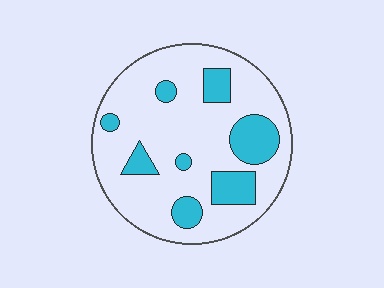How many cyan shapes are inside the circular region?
8.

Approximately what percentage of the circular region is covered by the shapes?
Approximately 20%.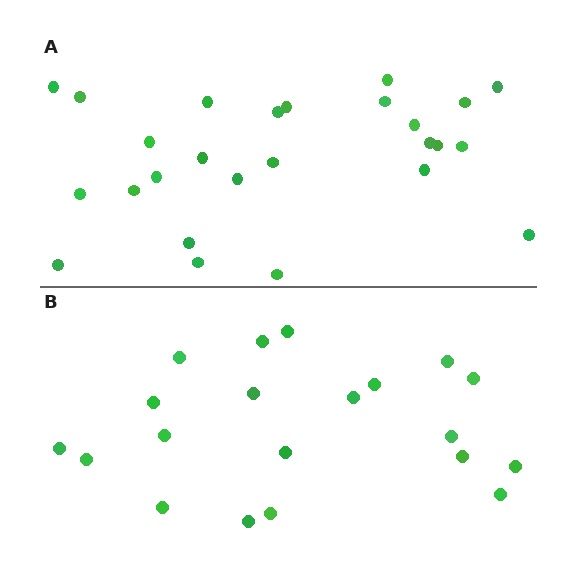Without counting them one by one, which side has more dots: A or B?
Region A (the top region) has more dots.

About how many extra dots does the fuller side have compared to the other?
Region A has about 6 more dots than region B.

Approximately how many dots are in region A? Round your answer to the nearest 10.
About 30 dots. (The exact count is 26, which rounds to 30.)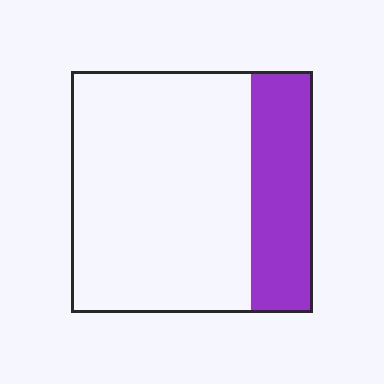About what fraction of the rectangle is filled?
About one quarter (1/4).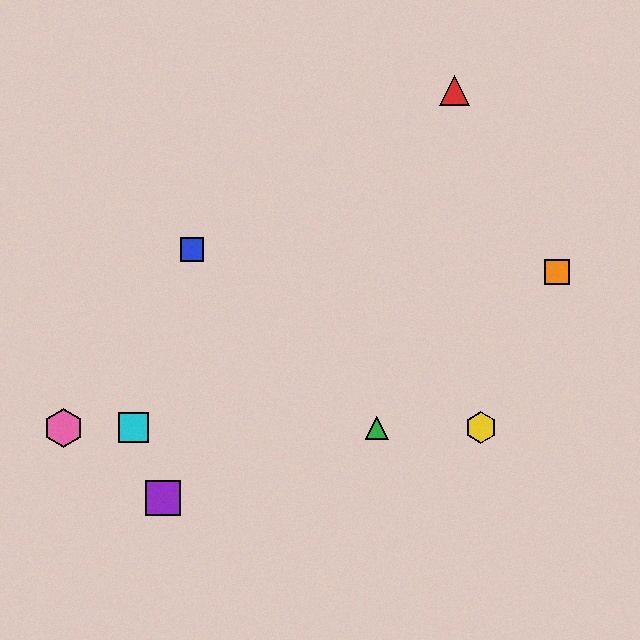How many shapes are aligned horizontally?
4 shapes (the green triangle, the yellow hexagon, the cyan square, the pink hexagon) are aligned horizontally.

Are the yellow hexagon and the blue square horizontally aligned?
No, the yellow hexagon is at y≈428 and the blue square is at y≈250.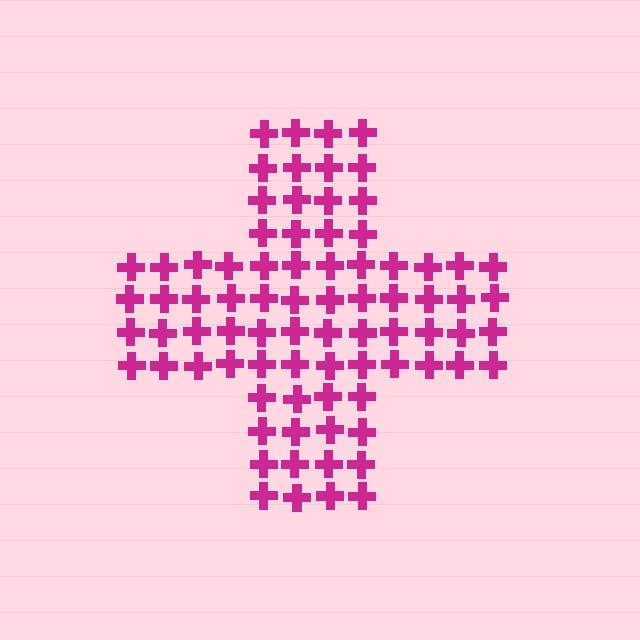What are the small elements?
The small elements are crosses.